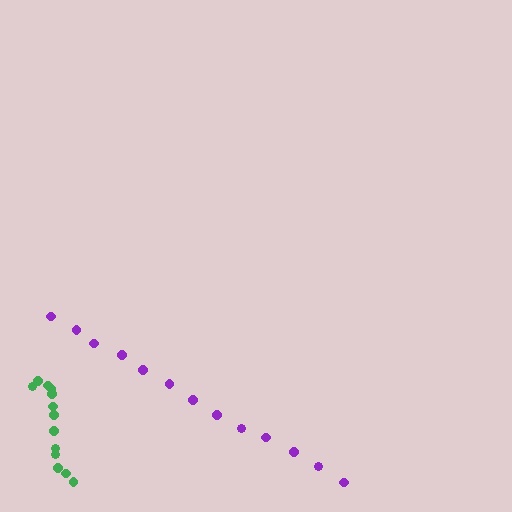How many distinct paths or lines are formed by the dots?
There are 2 distinct paths.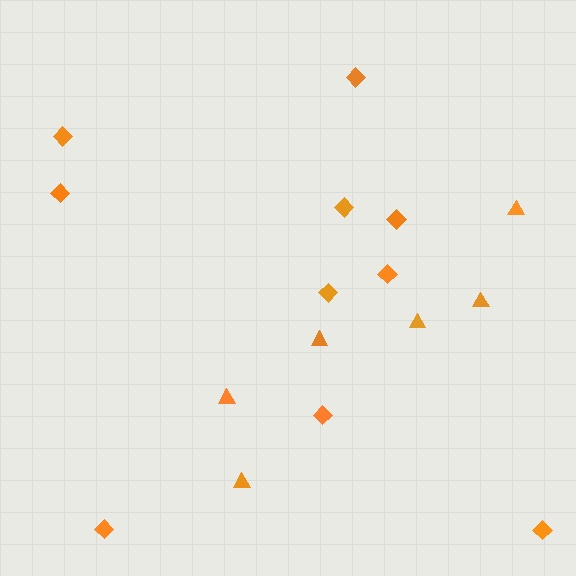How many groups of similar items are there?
There are 2 groups: one group of triangles (6) and one group of diamonds (10).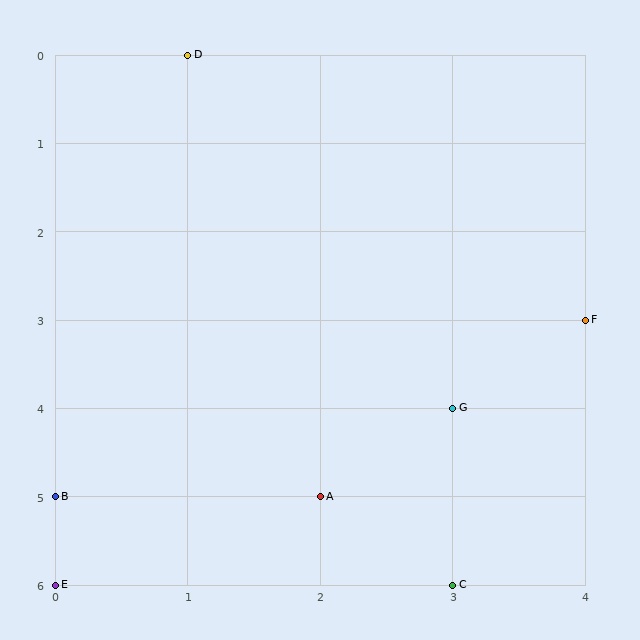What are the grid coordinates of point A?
Point A is at grid coordinates (2, 5).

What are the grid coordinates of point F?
Point F is at grid coordinates (4, 3).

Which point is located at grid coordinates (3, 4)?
Point G is at (3, 4).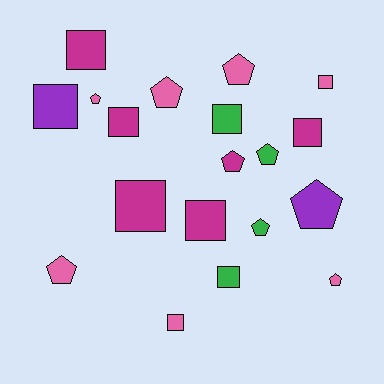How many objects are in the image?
There are 19 objects.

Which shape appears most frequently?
Square, with 10 objects.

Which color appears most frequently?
Pink, with 7 objects.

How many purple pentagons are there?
There is 1 purple pentagon.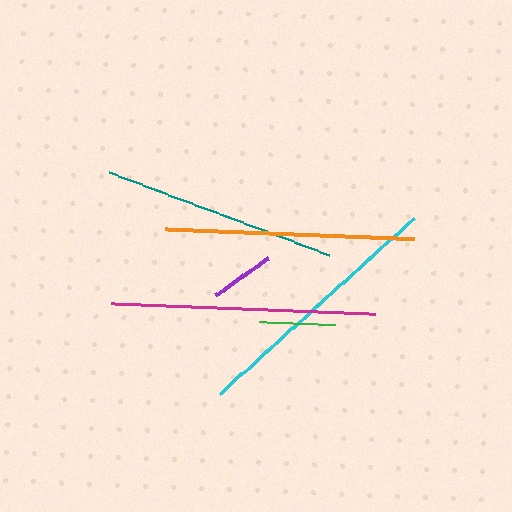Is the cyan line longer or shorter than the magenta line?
The magenta line is longer than the cyan line.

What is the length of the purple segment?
The purple segment is approximately 63 pixels long.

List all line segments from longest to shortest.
From longest to shortest: magenta, cyan, orange, teal, green, purple.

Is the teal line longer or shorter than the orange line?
The orange line is longer than the teal line.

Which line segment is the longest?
The magenta line is the longest at approximately 264 pixels.